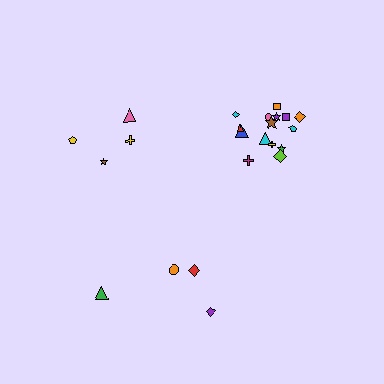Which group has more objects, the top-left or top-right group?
The top-right group.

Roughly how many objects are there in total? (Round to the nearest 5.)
Roughly 25 objects in total.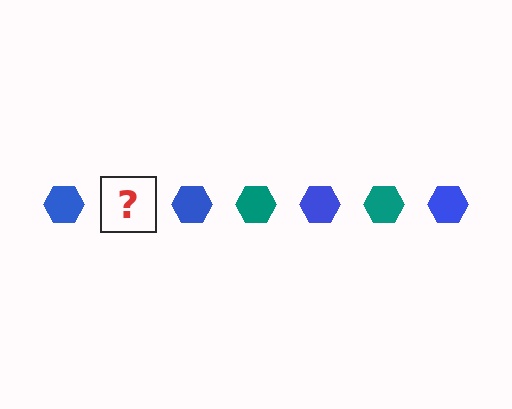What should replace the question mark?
The question mark should be replaced with a teal hexagon.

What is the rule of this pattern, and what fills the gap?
The rule is that the pattern cycles through blue, teal hexagons. The gap should be filled with a teal hexagon.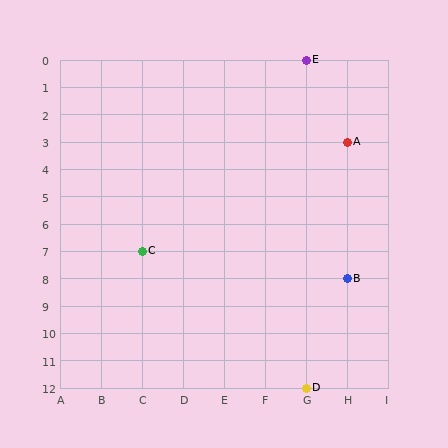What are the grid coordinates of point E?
Point E is at grid coordinates (G, 0).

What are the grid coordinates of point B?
Point B is at grid coordinates (H, 8).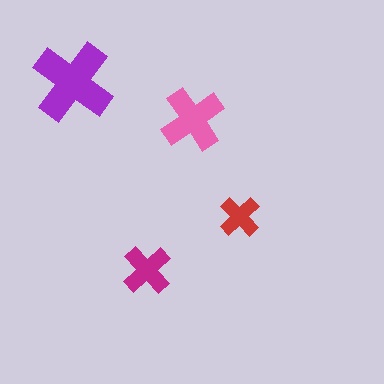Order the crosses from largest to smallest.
the purple one, the pink one, the magenta one, the red one.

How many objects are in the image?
There are 4 objects in the image.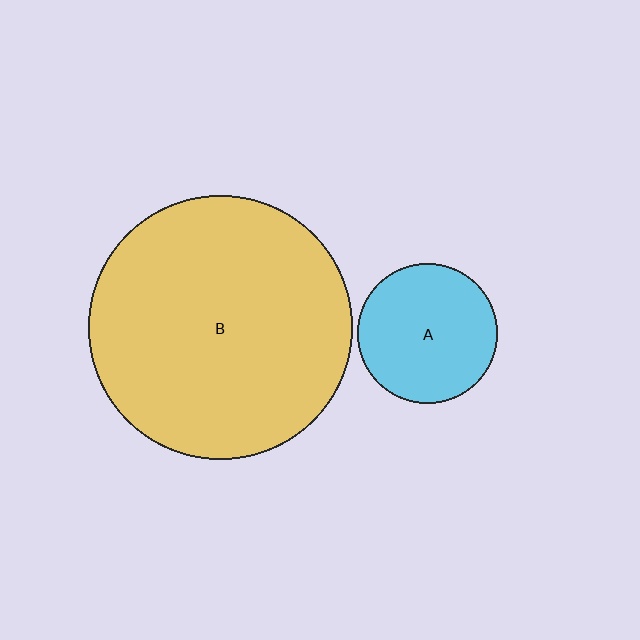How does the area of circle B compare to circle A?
Approximately 3.5 times.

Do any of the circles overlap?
No, none of the circles overlap.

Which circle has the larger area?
Circle B (yellow).